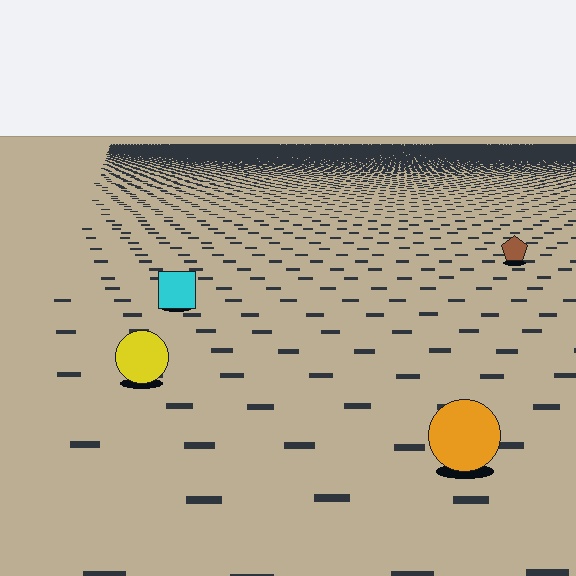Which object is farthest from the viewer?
The brown pentagon is farthest from the viewer. It appears smaller and the ground texture around it is denser.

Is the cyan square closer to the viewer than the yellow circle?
No. The yellow circle is closer — you can tell from the texture gradient: the ground texture is coarser near it.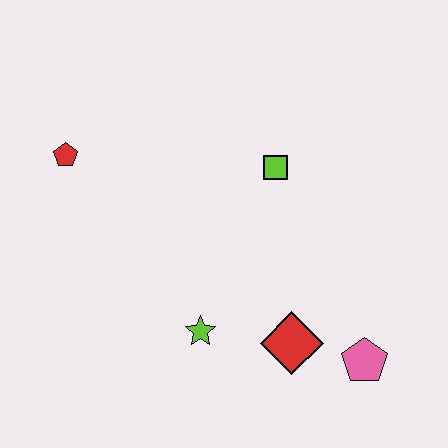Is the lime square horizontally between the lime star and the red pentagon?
No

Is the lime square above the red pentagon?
No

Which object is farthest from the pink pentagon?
The red pentagon is farthest from the pink pentagon.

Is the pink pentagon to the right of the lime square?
Yes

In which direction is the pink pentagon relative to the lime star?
The pink pentagon is to the right of the lime star.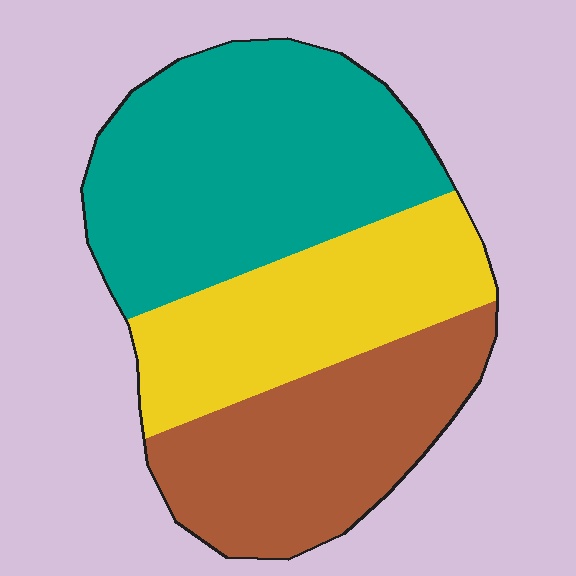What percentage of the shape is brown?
Brown takes up between a quarter and a half of the shape.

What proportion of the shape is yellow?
Yellow takes up about one quarter (1/4) of the shape.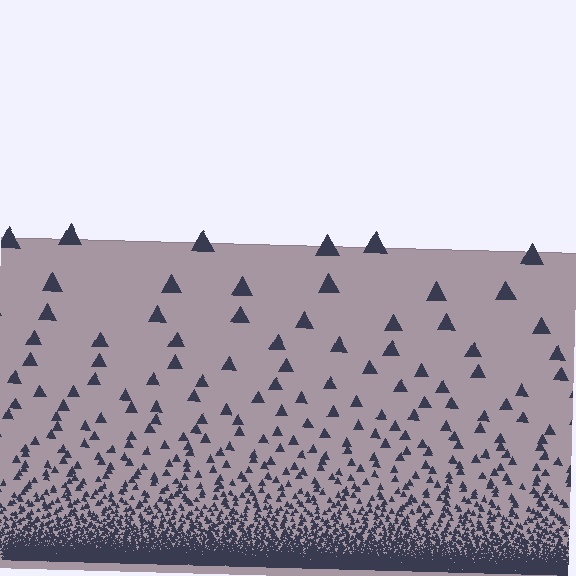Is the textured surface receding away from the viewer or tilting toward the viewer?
The surface appears to tilt toward the viewer. Texture elements get larger and sparser toward the top.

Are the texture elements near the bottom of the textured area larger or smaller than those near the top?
Smaller. The gradient is inverted — elements near the bottom are smaller and denser.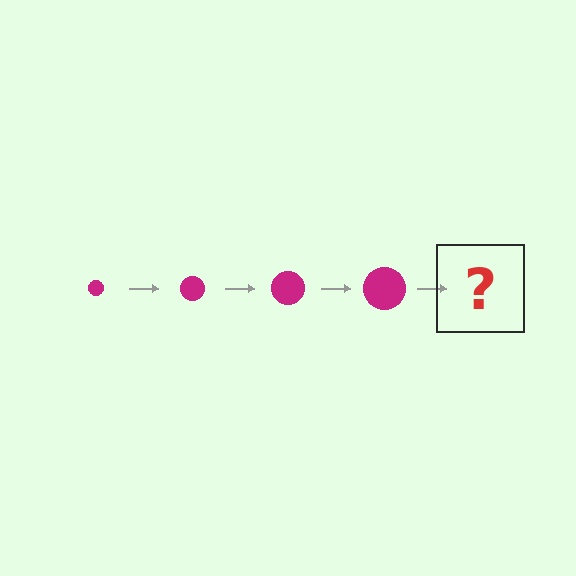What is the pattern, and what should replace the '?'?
The pattern is that the circle gets progressively larger each step. The '?' should be a magenta circle, larger than the previous one.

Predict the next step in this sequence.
The next step is a magenta circle, larger than the previous one.